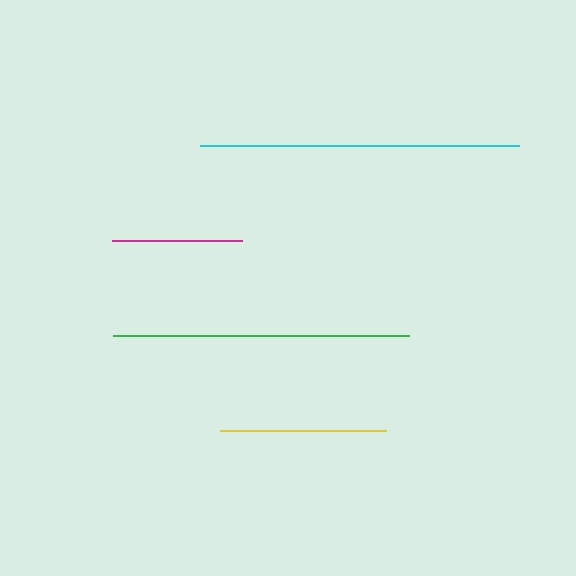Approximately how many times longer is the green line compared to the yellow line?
The green line is approximately 1.8 times the length of the yellow line.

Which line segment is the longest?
The cyan line is the longest at approximately 319 pixels.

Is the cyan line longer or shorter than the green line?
The cyan line is longer than the green line.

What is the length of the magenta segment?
The magenta segment is approximately 130 pixels long.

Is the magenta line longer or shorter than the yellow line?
The yellow line is longer than the magenta line.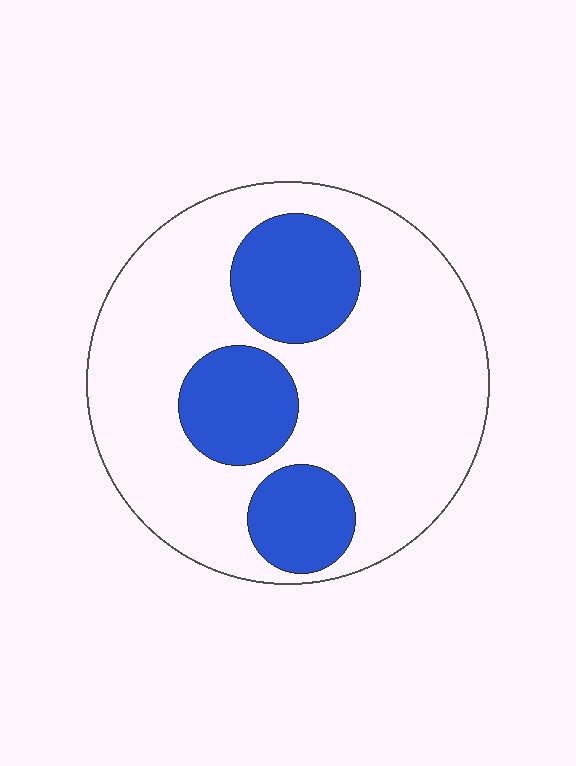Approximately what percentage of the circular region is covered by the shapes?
Approximately 25%.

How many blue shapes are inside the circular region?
3.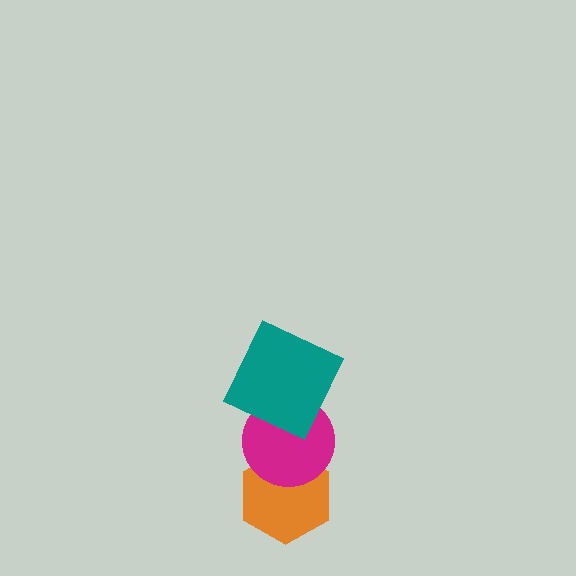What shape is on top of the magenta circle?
The teal square is on top of the magenta circle.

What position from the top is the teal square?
The teal square is 1st from the top.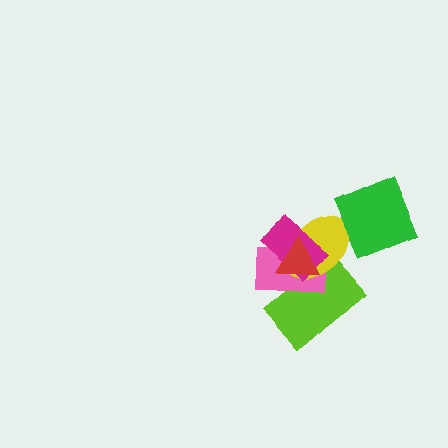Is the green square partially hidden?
No, no other shape covers it.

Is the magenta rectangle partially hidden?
Yes, it is partially covered by another shape.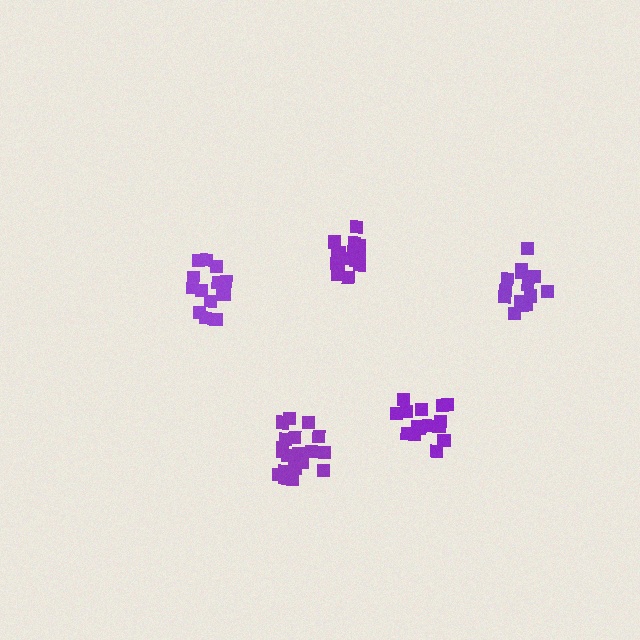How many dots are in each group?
Group 1: 16 dots, Group 2: 14 dots, Group 3: 14 dots, Group 4: 16 dots, Group 5: 20 dots (80 total).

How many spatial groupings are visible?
There are 5 spatial groupings.